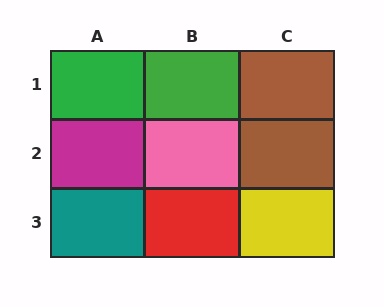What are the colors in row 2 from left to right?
Magenta, pink, brown.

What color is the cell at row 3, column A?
Teal.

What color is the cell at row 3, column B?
Red.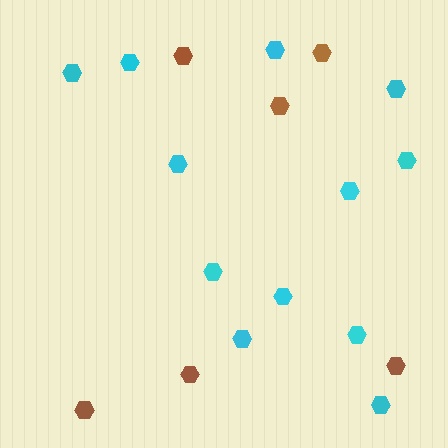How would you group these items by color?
There are 2 groups: one group of brown hexagons (6) and one group of cyan hexagons (12).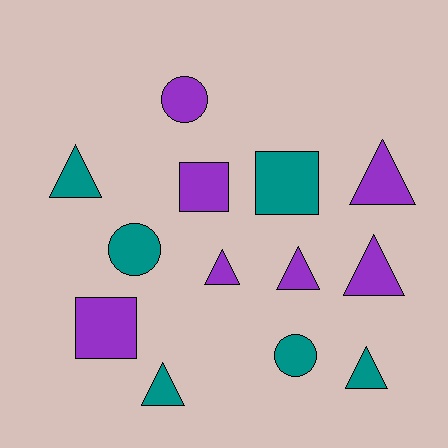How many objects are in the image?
There are 13 objects.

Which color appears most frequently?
Purple, with 7 objects.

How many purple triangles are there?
There are 4 purple triangles.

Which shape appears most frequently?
Triangle, with 7 objects.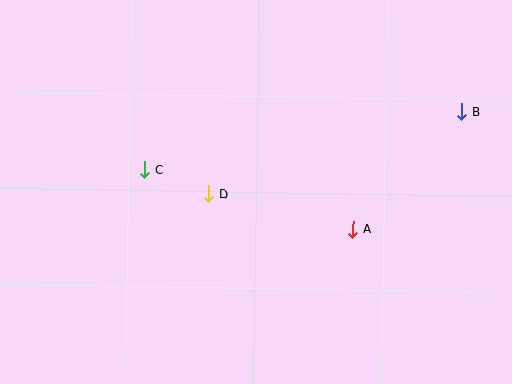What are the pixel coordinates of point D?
Point D is at (209, 194).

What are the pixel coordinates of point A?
Point A is at (353, 229).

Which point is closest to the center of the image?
Point D at (209, 194) is closest to the center.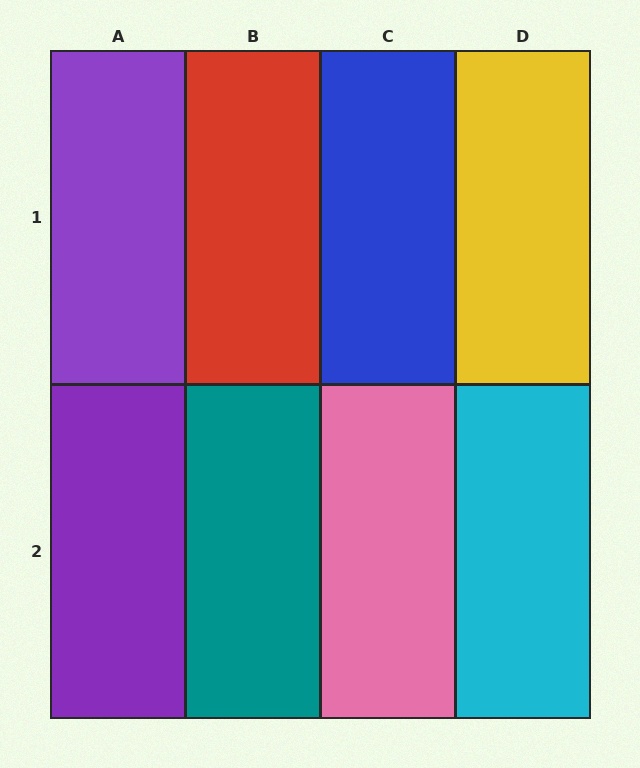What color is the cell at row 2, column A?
Purple.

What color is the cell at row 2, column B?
Teal.